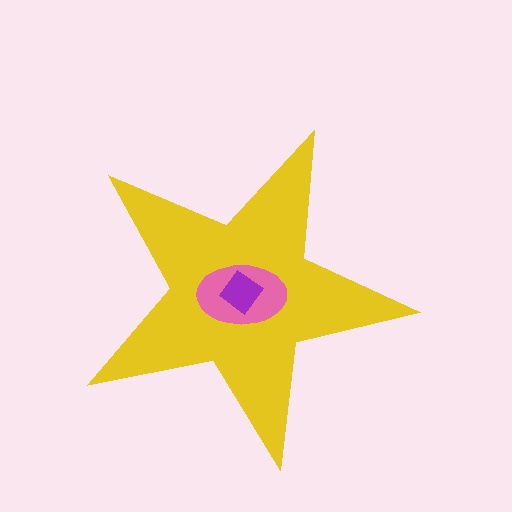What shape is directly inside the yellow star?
The pink ellipse.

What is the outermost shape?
The yellow star.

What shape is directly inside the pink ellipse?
The purple diamond.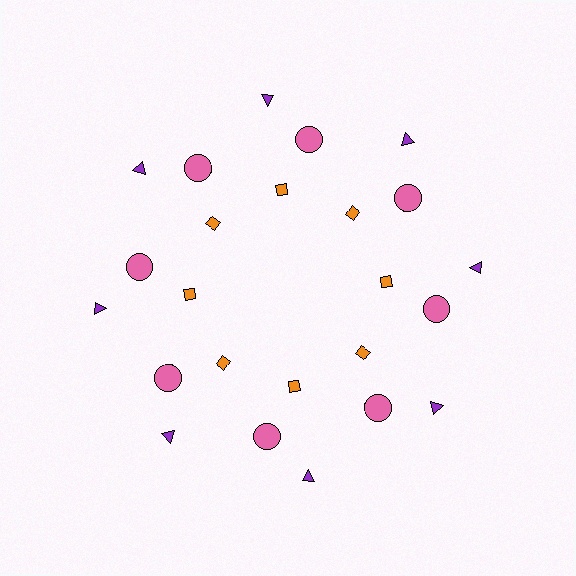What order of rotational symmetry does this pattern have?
This pattern has 8-fold rotational symmetry.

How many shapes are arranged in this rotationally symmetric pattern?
There are 24 shapes, arranged in 8 groups of 3.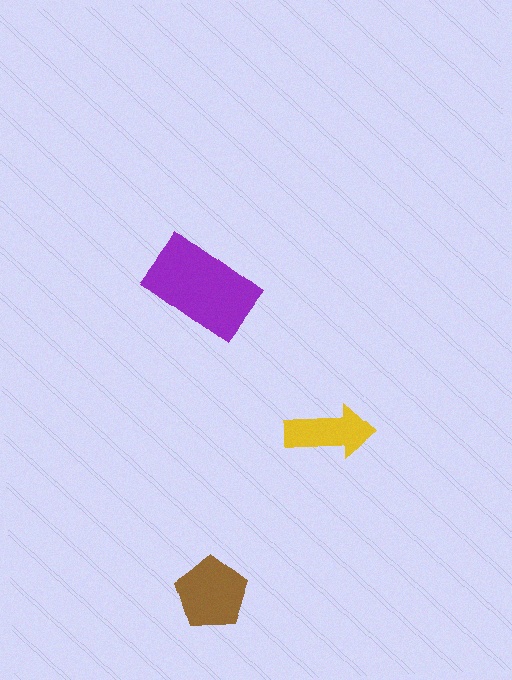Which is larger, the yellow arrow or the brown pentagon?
The brown pentagon.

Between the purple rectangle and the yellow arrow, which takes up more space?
The purple rectangle.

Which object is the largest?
The purple rectangle.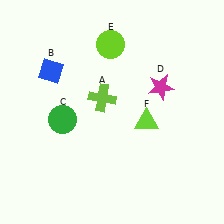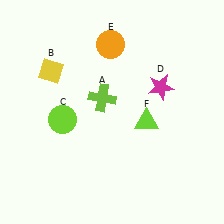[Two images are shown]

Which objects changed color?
B changed from blue to yellow. C changed from green to lime. E changed from lime to orange.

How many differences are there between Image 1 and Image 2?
There are 3 differences between the two images.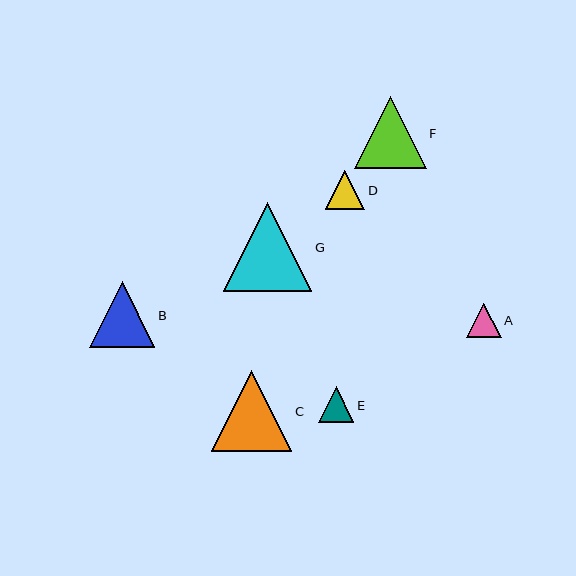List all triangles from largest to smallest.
From largest to smallest: G, C, F, B, D, E, A.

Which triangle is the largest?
Triangle G is the largest with a size of approximately 88 pixels.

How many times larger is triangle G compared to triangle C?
Triangle G is approximately 1.1 times the size of triangle C.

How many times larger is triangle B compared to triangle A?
Triangle B is approximately 1.9 times the size of triangle A.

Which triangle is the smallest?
Triangle A is the smallest with a size of approximately 35 pixels.